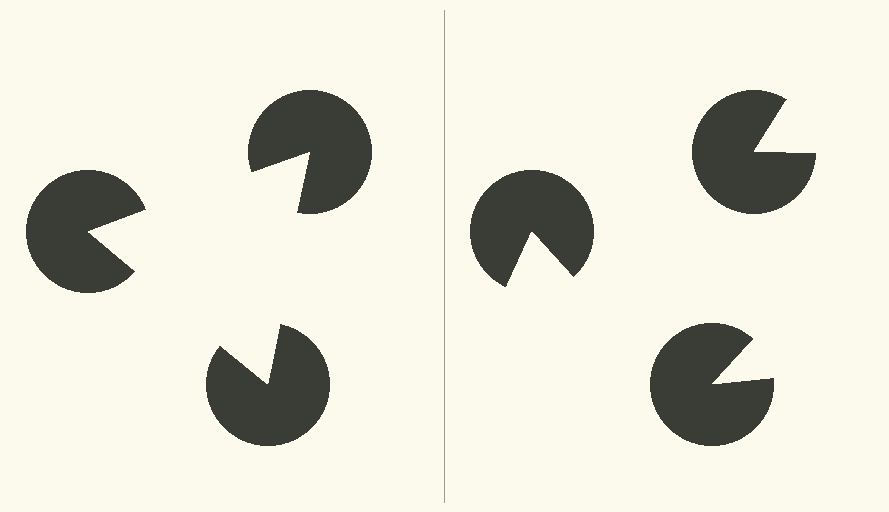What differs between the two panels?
The pac-man discs are positioned identically on both sides; only the wedge orientations differ. On the left they align to a triangle; on the right they are misaligned.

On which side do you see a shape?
An illusory triangle appears on the left side. On the right side the wedge cuts are rotated, so no coherent shape forms.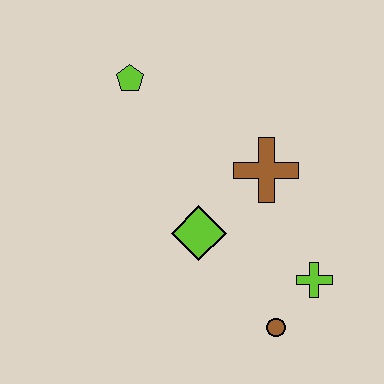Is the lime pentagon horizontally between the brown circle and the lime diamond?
No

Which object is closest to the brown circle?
The lime cross is closest to the brown circle.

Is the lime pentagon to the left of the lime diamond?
Yes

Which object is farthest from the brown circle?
The lime pentagon is farthest from the brown circle.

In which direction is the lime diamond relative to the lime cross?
The lime diamond is to the left of the lime cross.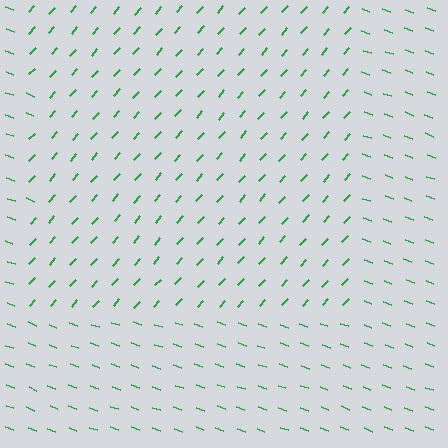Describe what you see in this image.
The image is filled with small green line segments. A rectangle region in the image has lines oriented differently from the surrounding lines, creating a visible texture boundary.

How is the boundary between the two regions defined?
The boundary is defined purely by a change in line orientation (approximately 69 degrees difference). All lines are the same color and thickness.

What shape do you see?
I see a rectangle.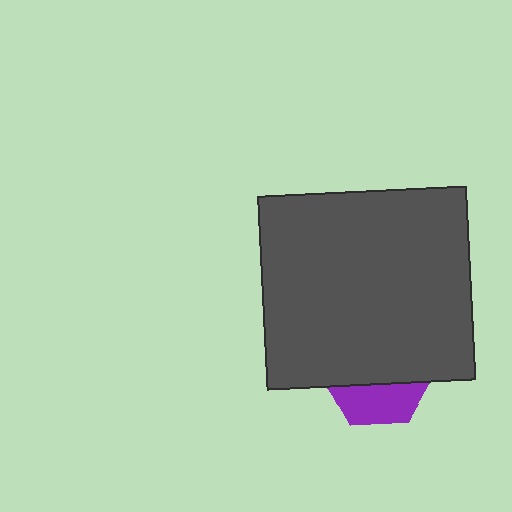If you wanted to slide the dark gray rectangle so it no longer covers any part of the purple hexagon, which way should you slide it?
Slide it up — that is the most direct way to separate the two shapes.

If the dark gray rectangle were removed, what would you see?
You would see the complete purple hexagon.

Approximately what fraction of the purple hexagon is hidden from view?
Roughly 66% of the purple hexagon is hidden behind the dark gray rectangle.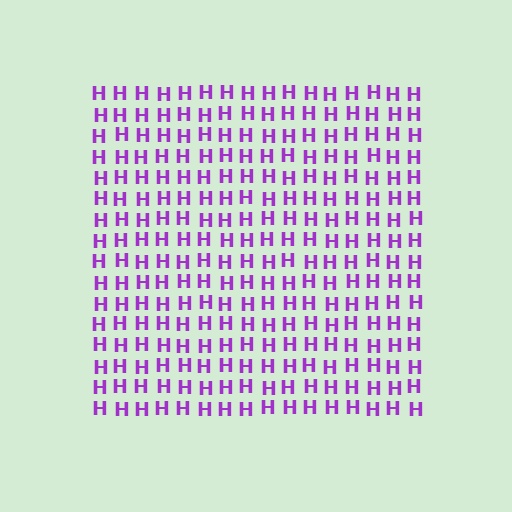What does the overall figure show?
The overall figure shows a square.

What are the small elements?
The small elements are letter H's.